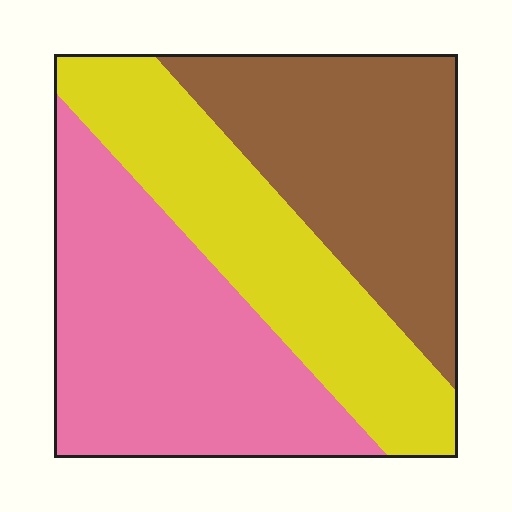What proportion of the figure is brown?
Brown covers 32% of the figure.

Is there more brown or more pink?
Pink.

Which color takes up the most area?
Pink, at roughly 40%.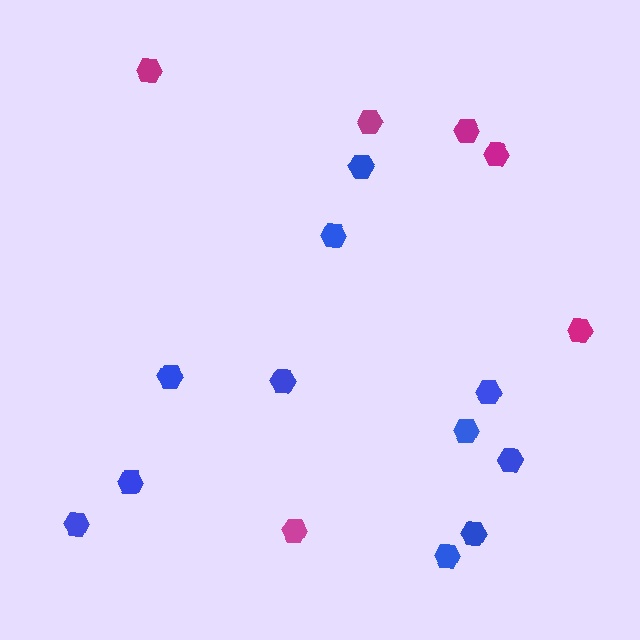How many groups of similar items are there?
There are 2 groups: one group of blue hexagons (11) and one group of magenta hexagons (6).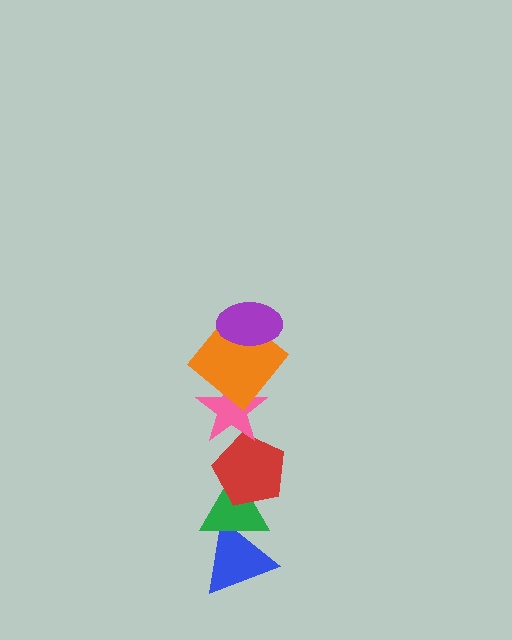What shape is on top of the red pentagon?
The pink star is on top of the red pentagon.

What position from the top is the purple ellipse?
The purple ellipse is 1st from the top.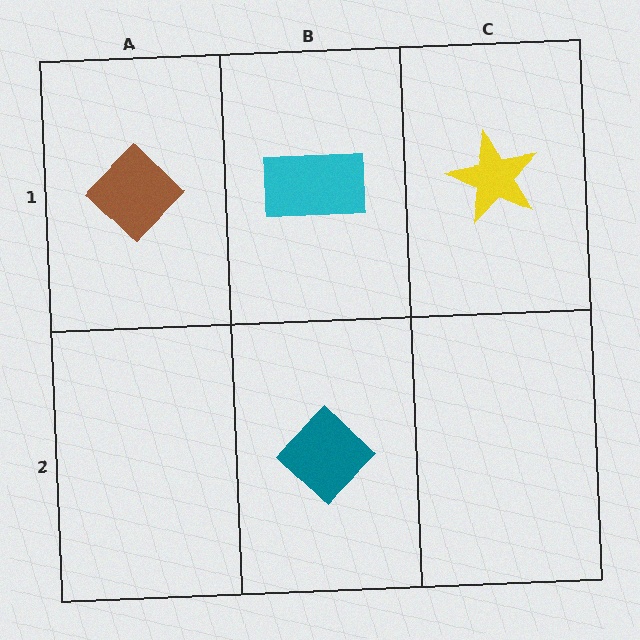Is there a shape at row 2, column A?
No, that cell is empty.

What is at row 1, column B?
A cyan rectangle.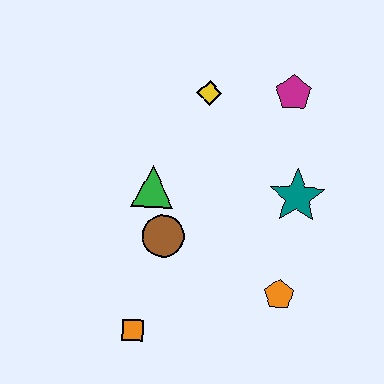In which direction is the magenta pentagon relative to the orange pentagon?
The magenta pentagon is above the orange pentagon.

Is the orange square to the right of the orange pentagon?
No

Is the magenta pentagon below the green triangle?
No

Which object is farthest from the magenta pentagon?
The orange square is farthest from the magenta pentagon.